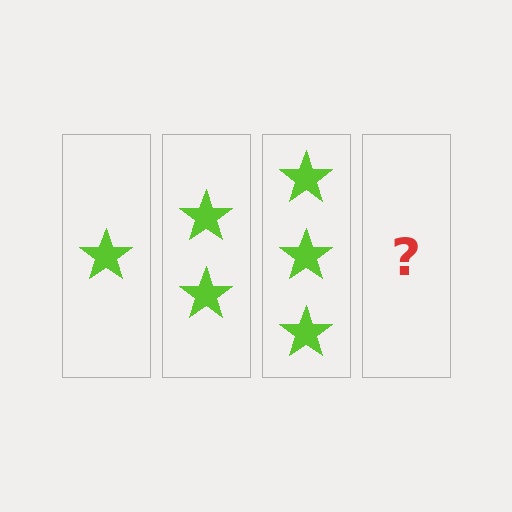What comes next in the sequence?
The next element should be 4 stars.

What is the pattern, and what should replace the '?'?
The pattern is that each step adds one more star. The '?' should be 4 stars.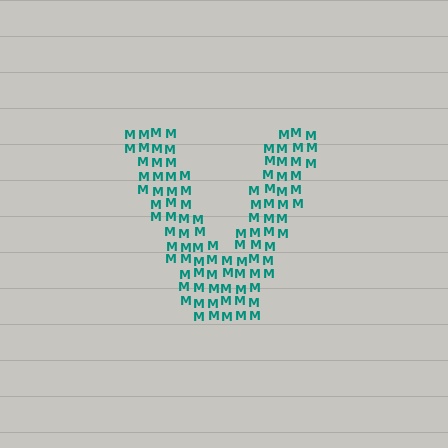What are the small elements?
The small elements are letter M's.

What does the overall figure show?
The overall figure shows the letter V.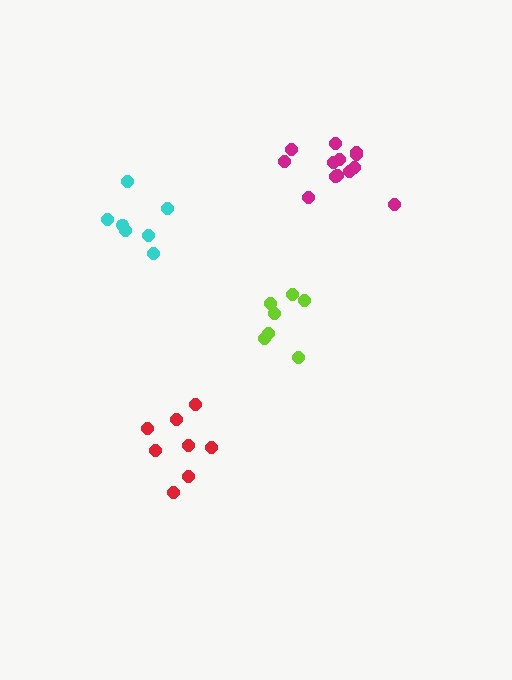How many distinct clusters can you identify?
There are 4 distinct clusters.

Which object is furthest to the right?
The magenta cluster is rightmost.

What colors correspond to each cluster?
The clusters are colored: cyan, lime, red, magenta.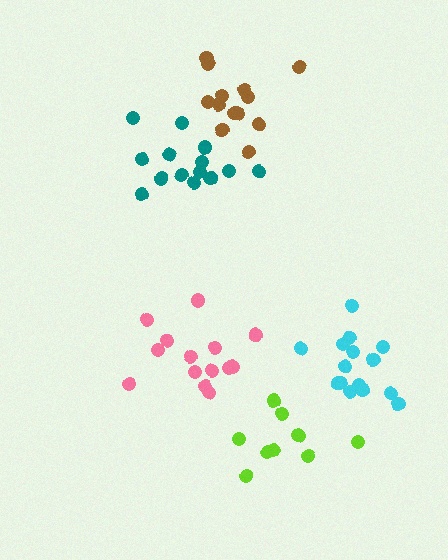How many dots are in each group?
Group 1: 14 dots, Group 2: 13 dots, Group 3: 15 dots, Group 4: 14 dots, Group 5: 9 dots (65 total).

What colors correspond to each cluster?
The clusters are colored: teal, brown, cyan, pink, lime.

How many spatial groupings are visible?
There are 5 spatial groupings.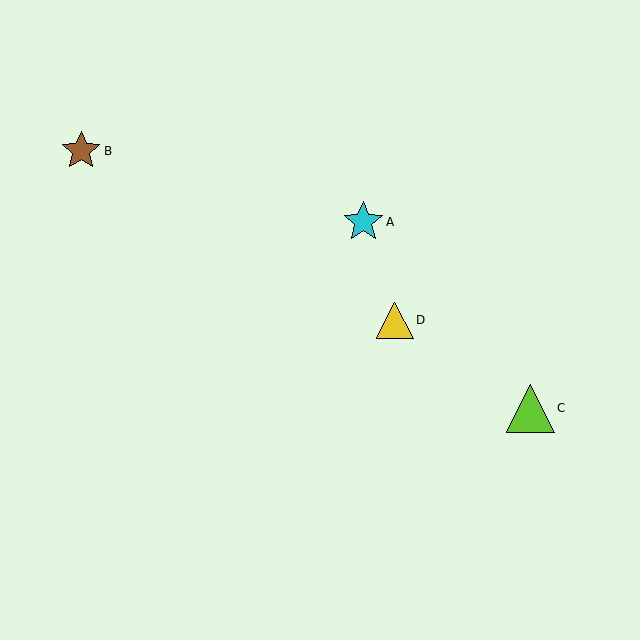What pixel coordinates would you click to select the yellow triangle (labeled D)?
Click at (395, 320) to select the yellow triangle D.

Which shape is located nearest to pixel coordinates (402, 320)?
The yellow triangle (labeled D) at (395, 320) is nearest to that location.